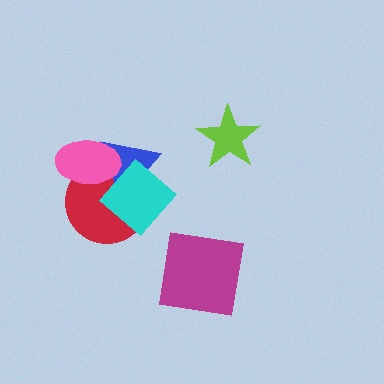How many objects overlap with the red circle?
3 objects overlap with the red circle.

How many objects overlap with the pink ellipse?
2 objects overlap with the pink ellipse.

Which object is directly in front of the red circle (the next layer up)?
The blue triangle is directly in front of the red circle.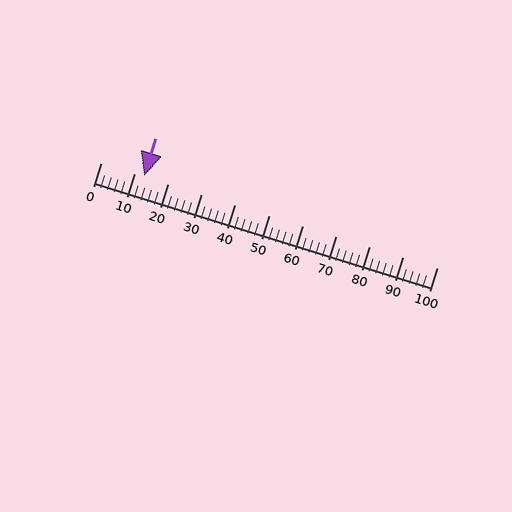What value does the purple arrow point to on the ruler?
The purple arrow points to approximately 13.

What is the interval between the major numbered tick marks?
The major tick marks are spaced 10 units apart.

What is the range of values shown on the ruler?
The ruler shows values from 0 to 100.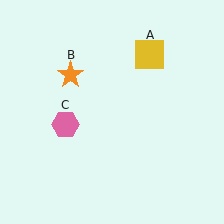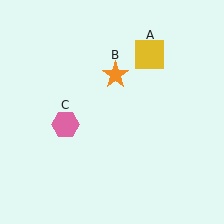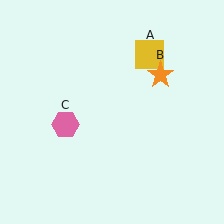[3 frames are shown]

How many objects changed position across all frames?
1 object changed position: orange star (object B).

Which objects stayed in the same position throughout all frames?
Yellow square (object A) and pink hexagon (object C) remained stationary.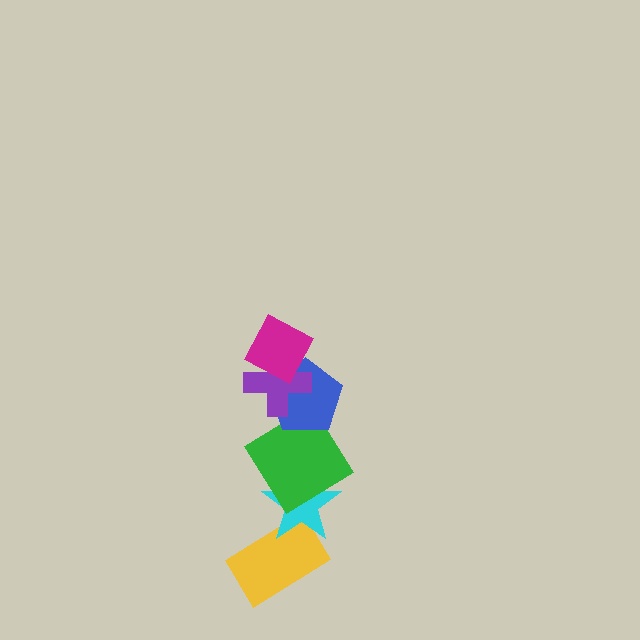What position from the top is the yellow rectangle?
The yellow rectangle is 6th from the top.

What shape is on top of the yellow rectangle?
The cyan star is on top of the yellow rectangle.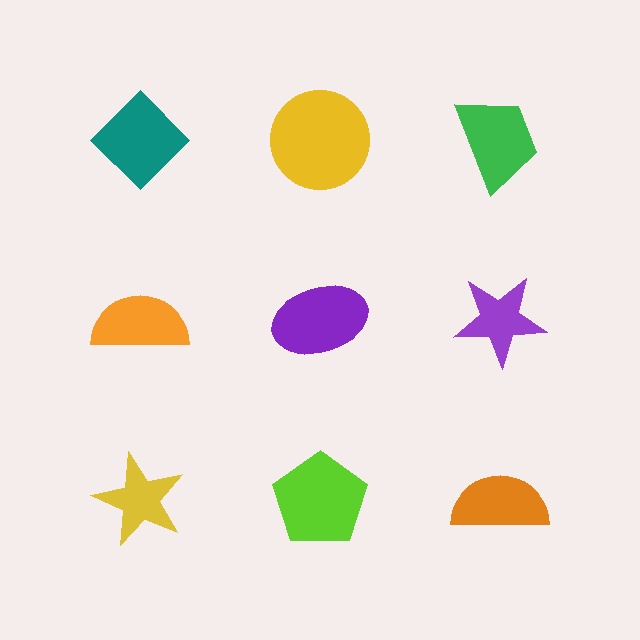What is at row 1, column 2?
A yellow circle.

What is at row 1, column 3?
A green trapezoid.